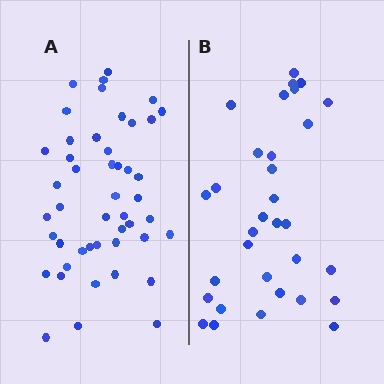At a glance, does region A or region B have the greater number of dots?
Region A (the left region) has more dots.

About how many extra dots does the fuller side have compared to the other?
Region A has approximately 15 more dots than region B.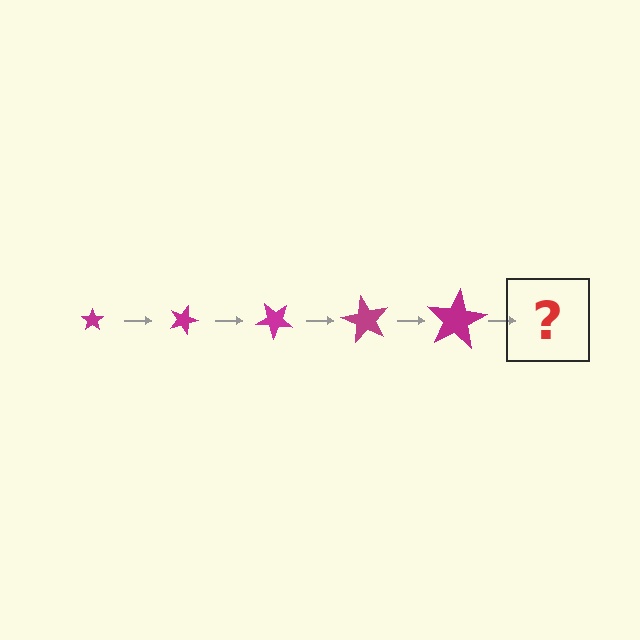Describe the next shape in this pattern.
It should be a star, larger than the previous one and rotated 100 degrees from the start.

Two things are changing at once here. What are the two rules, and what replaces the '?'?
The two rules are that the star grows larger each step and it rotates 20 degrees each step. The '?' should be a star, larger than the previous one and rotated 100 degrees from the start.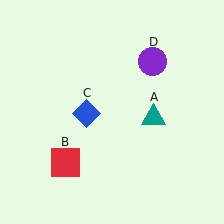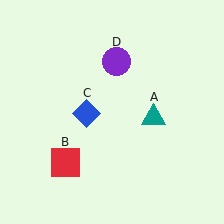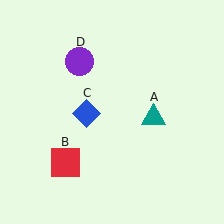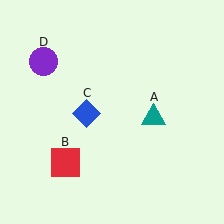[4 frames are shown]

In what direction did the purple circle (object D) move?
The purple circle (object D) moved left.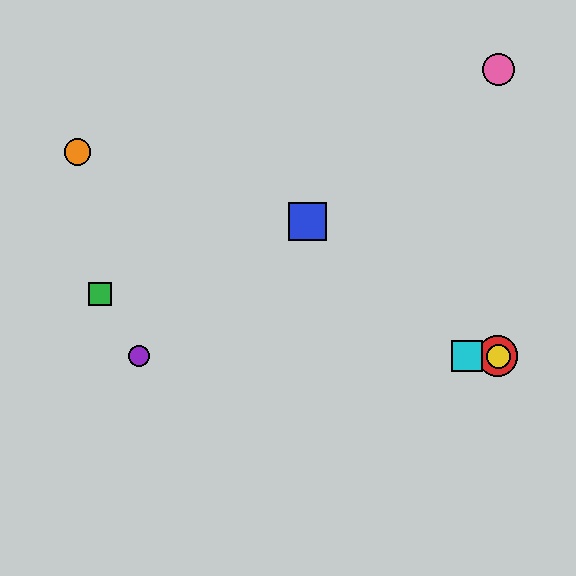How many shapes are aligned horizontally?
4 shapes (the red circle, the yellow circle, the purple circle, the cyan square) are aligned horizontally.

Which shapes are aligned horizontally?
The red circle, the yellow circle, the purple circle, the cyan square are aligned horizontally.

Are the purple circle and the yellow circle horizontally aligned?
Yes, both are at y≈356.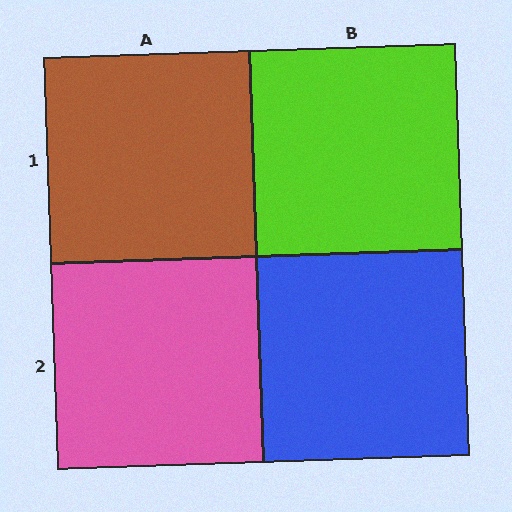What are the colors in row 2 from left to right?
Pink, blue.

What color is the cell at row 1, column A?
Brown.